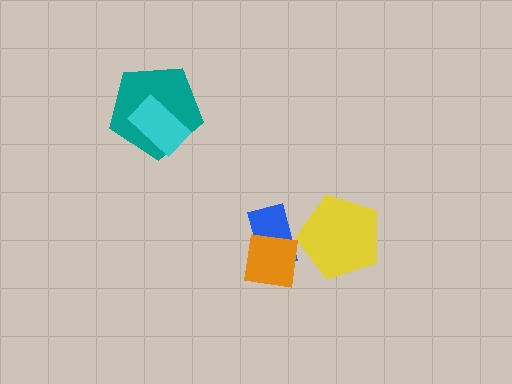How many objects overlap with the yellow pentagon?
0 objects overlap with the yellow pentagon.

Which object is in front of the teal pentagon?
The cyan rectangle is in front of the teal pentagon.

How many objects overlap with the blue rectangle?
1 object overlaps with the blue rectangle.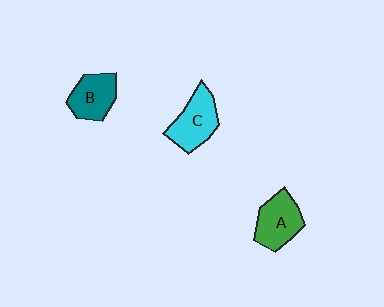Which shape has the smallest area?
Shape B (teal).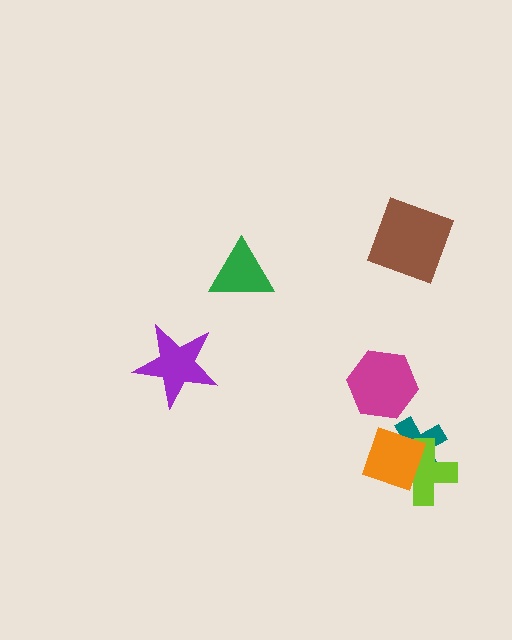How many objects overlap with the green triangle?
0 objects overlap with the green triangle.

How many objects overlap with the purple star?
0 objects overlap with the purple star.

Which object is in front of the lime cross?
The orange diamond is in front of the lime cross.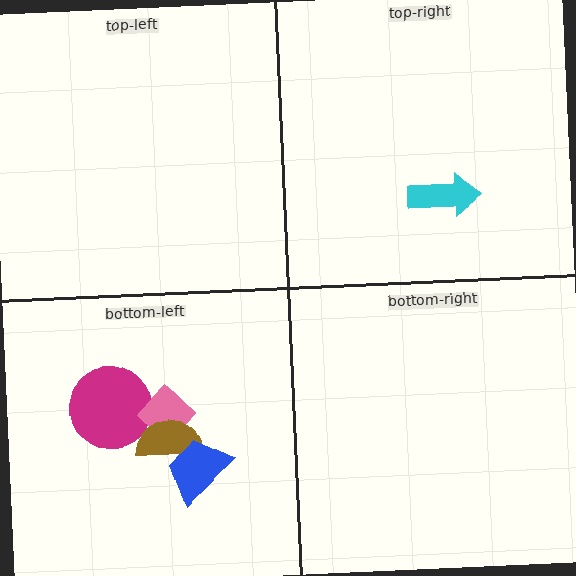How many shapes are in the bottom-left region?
4.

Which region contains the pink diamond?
The bottom-left region.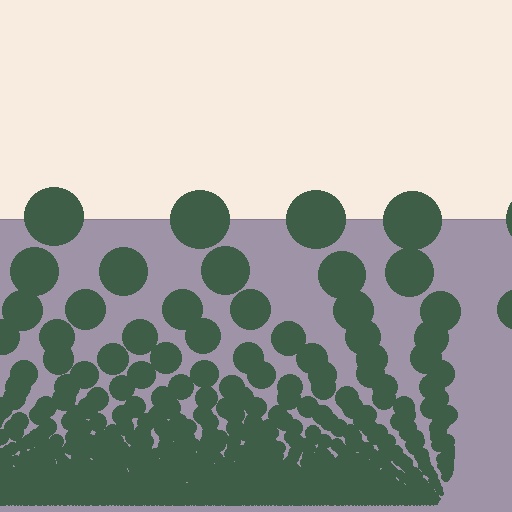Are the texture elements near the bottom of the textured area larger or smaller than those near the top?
Smaller. The gradient is inverted — elements near the bottom are smaller and denser.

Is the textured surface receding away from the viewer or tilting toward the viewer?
The surface appears to tilt toward the viewer. Texture elements get larger and sparser toward the top.